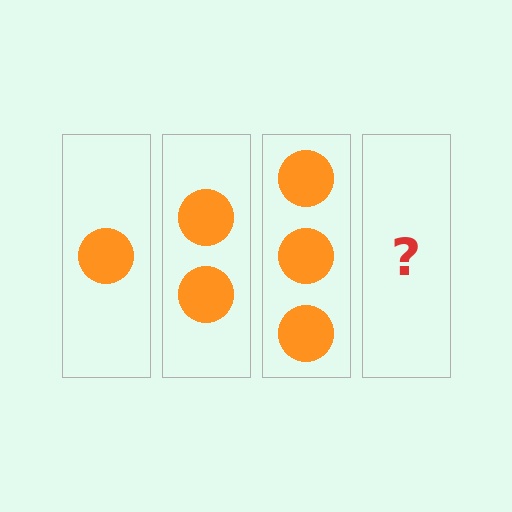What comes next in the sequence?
The next element should be 4 circles.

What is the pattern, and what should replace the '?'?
The pattern is that each step adds one more circle. The '?' should be 4 circles.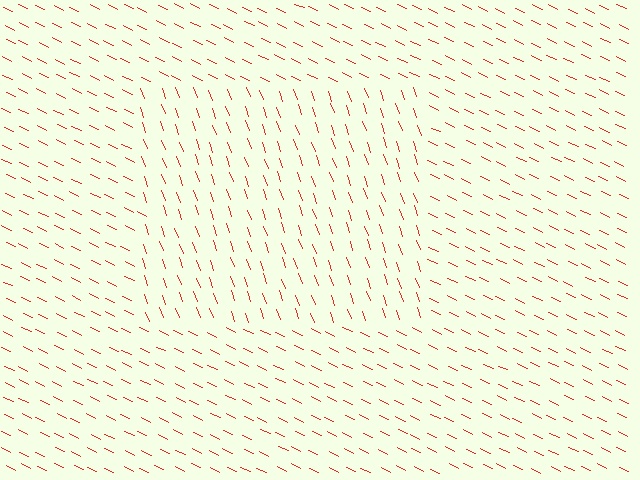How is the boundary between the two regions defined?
The boundary is defined purely by a change in line orientation (approximately 45 degrees difference). All lines are the same color and thickness.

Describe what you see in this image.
The image is filled with small red line segments. A rectangle region in the image has lines oriented differently from the surrounding lines, creating a visible texture boundary.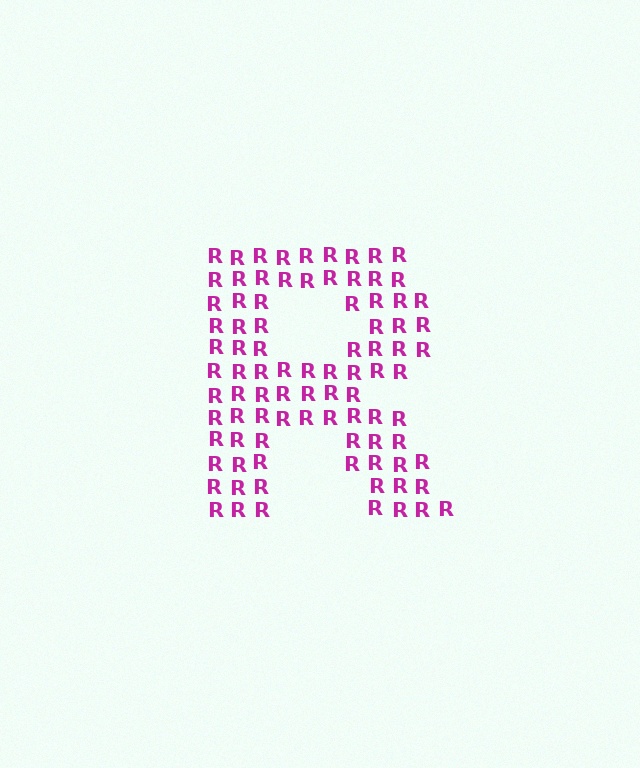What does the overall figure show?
The overall figure shows the letter R.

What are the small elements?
The small elements are letter R's.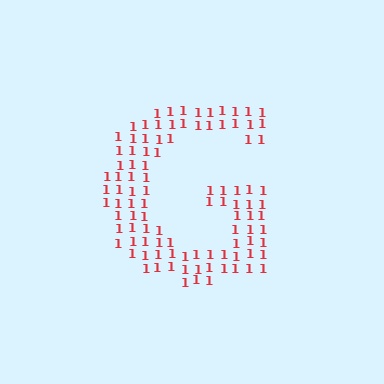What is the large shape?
The large shape is the letter G.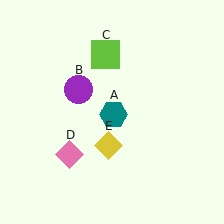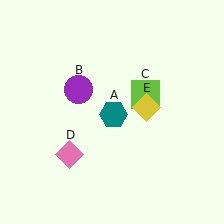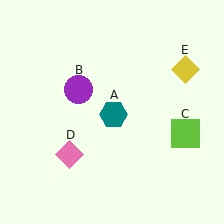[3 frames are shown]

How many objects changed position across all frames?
2 objects changed position: lime square (object C), yellow diamond (object E).